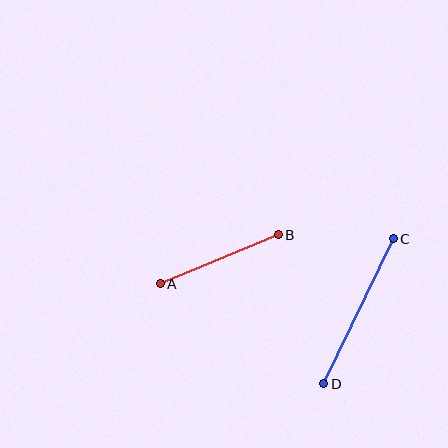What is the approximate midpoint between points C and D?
The midpoint is at approximately (359, 311) pixels.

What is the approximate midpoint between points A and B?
The midpoint is at approximately (219, 259) pixels.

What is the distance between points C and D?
The distance is approximately 161 pixels.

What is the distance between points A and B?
The distance is approximately 128 pixels.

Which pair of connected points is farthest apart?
Points C and D are farthest apart.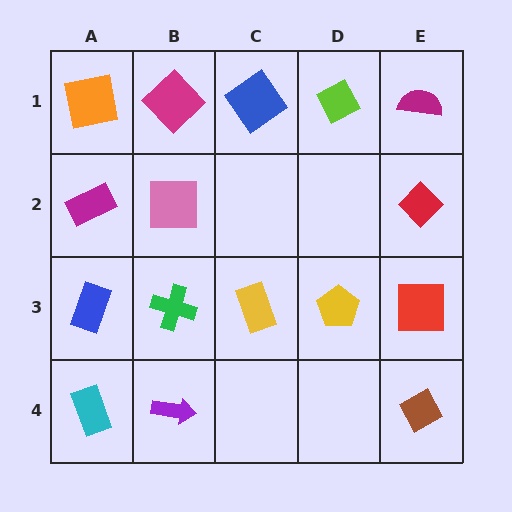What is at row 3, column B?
A green cross.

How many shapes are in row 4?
3 shapes.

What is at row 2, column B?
A pink square.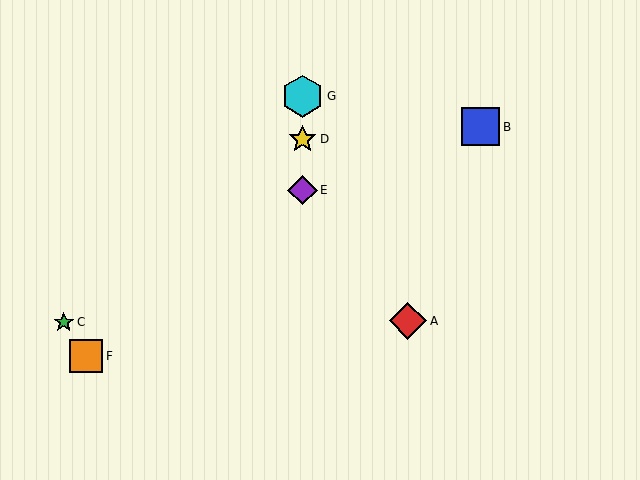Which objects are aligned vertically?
Objects D, E, G are aligned vertically.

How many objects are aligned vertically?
3 objects (D, E, G) are aligned vertically.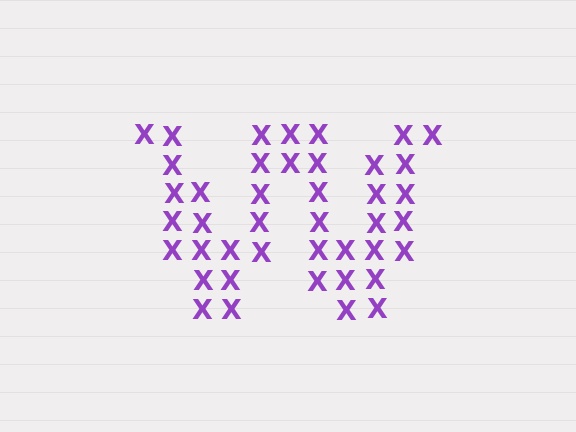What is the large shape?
The large shape is the letter W.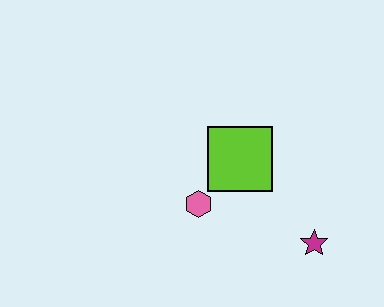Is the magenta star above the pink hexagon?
No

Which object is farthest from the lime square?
The magenta star is farthest from the lime square.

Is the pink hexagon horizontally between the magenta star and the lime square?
No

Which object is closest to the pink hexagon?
The lime square is closest to the pink hexagon.